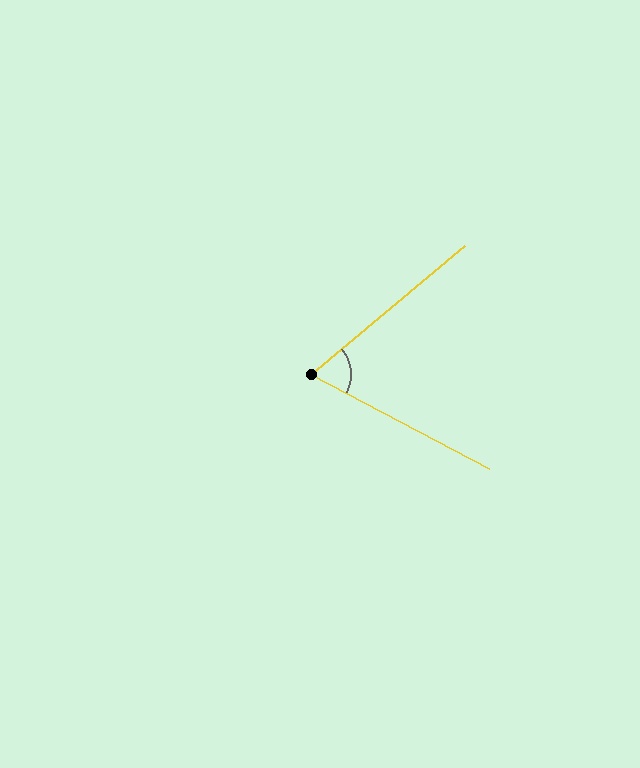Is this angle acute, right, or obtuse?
It is acute.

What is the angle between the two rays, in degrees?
Approximately 68 degrees.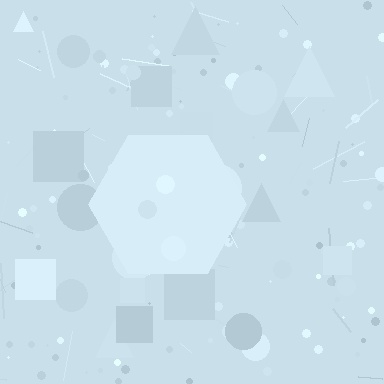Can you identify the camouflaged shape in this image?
The camouflaged shape is a hexagon.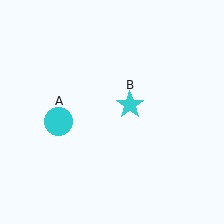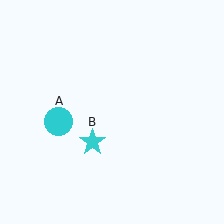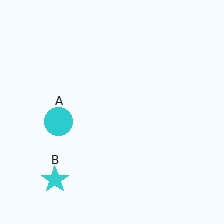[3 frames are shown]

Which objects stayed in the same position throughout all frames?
Cyan circle (object A) remained stationary.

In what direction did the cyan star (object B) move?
The cyan star (object B) moved down and to the left.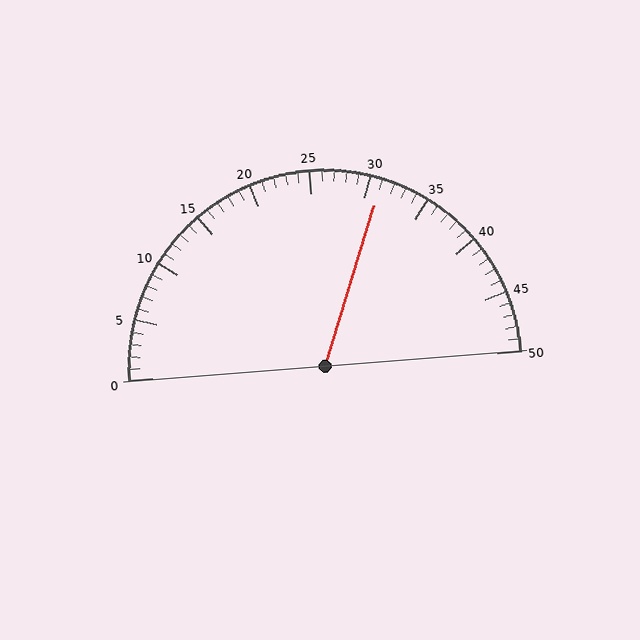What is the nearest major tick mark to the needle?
The nearest major tick mark is 30.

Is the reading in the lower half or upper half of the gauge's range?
The reading is in the upper half of the range (0 to 50).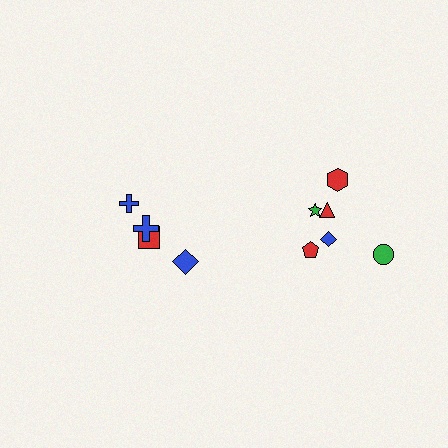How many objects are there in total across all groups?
There are 10 objects.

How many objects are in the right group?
There are 6 objects.